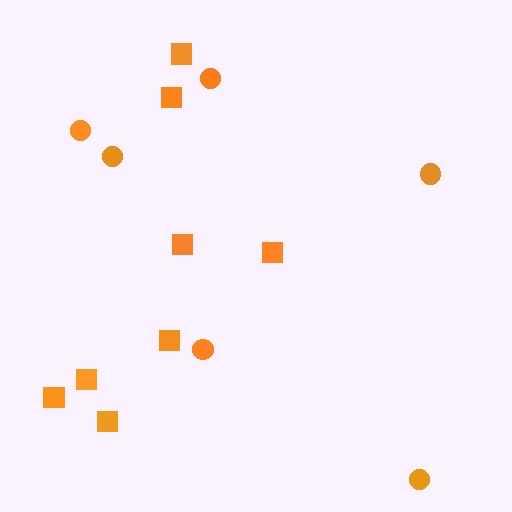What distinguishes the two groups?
There are 2 groups: one group of squares (8) and one group of circles (6).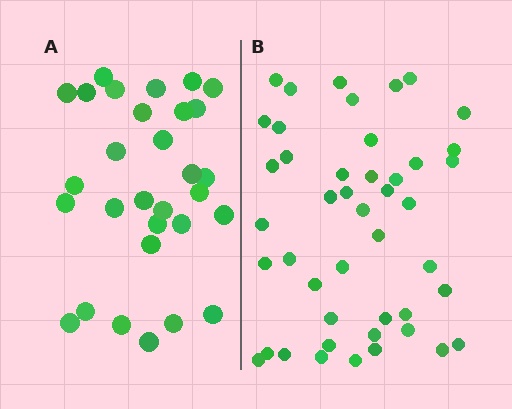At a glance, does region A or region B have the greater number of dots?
Region B (the right region) has more dots.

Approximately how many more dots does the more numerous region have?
Region B has approximately 15 more dots than region A.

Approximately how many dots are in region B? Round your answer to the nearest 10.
About 40 dots. (The exact count is 45, which rounds to 40.)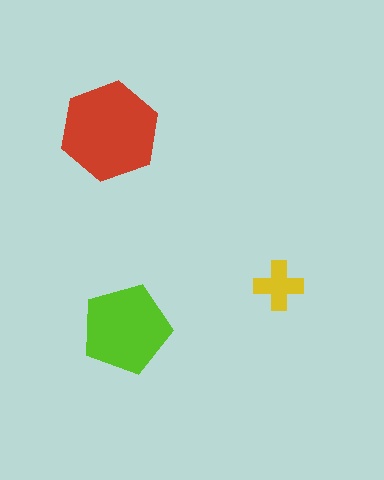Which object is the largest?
The red hexagon.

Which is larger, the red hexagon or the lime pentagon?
The red hexagon.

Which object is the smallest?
The yellow cross.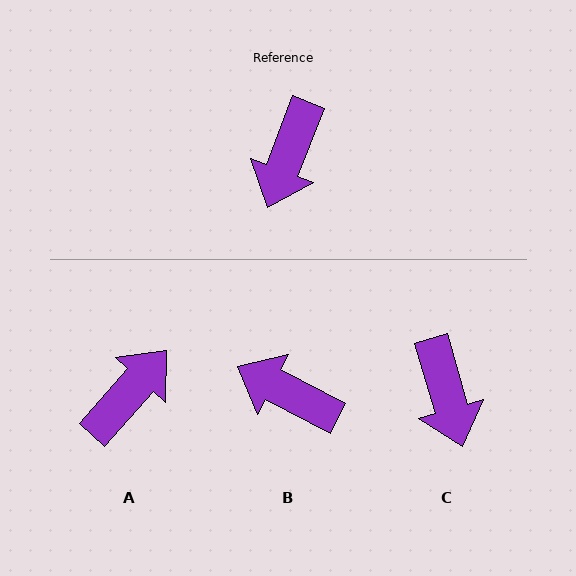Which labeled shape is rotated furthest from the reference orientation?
A, about 160 degrees away.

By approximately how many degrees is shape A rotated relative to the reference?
Approximately 160 degrees counter-clockwise.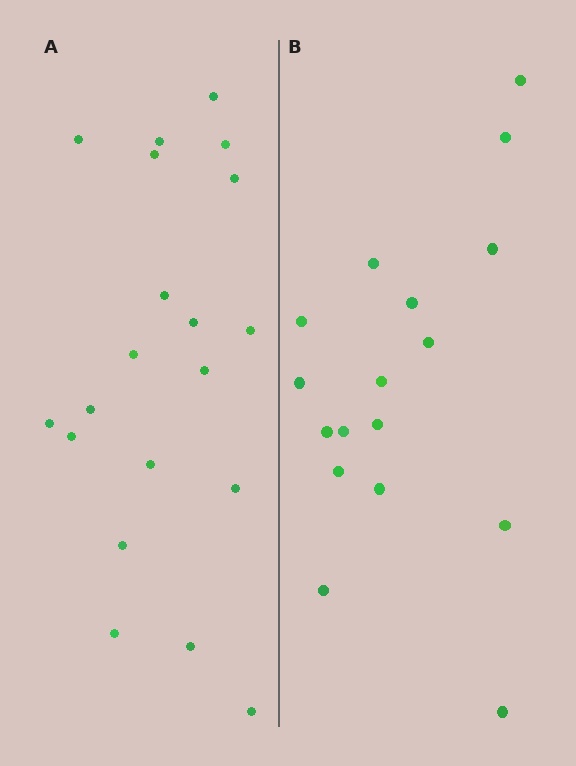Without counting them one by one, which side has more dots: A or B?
Region A (the left region) has more dots.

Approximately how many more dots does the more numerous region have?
Region A has just a few more — roughly 2 or 3 more dots than region B.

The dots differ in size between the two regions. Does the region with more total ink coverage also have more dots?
No. Region B has more total ink coverage because its dots are larger, but region A actually contains more individual dots. Total area can be misleading — the number of items is what matters here.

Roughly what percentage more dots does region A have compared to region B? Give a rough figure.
About 20% more.